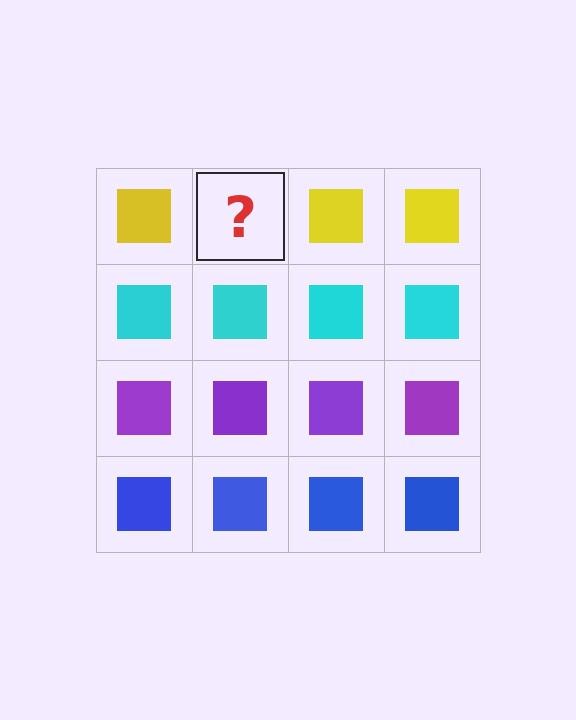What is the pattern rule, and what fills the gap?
The rule is that each row has a consistent color. The gap should be filled with a yellow square.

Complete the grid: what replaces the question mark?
The question mark should be replaced with a yellow square.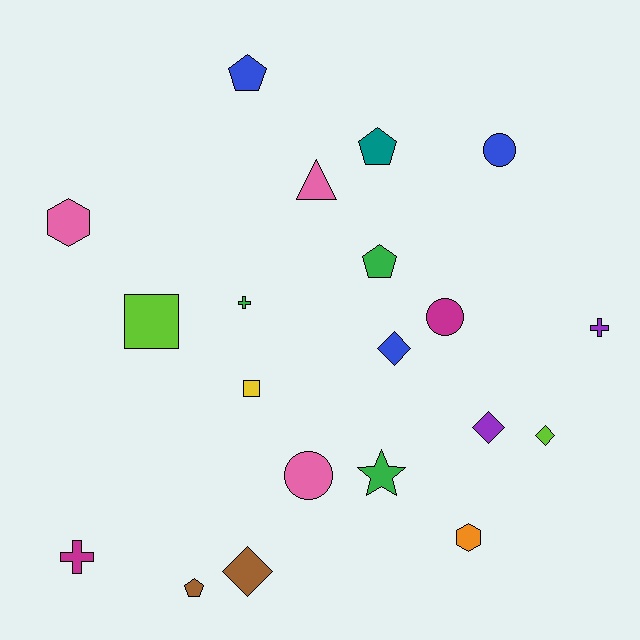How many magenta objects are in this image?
There are 2 magenta objects.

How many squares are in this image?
There are 2 squares.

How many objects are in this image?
There are 20 objects.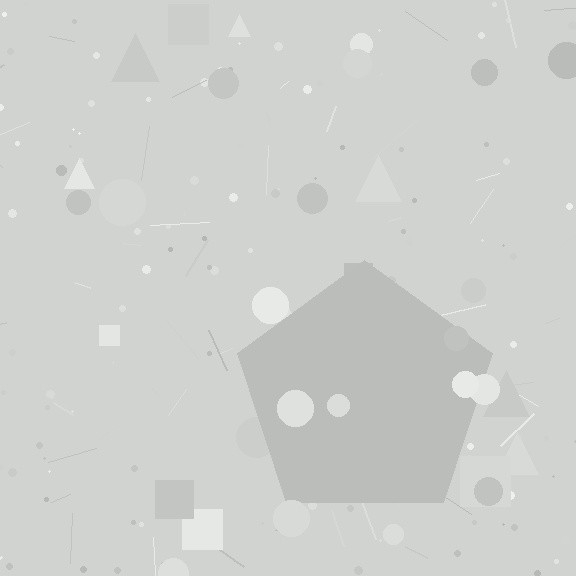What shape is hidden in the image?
A pentagon is hidden in the image.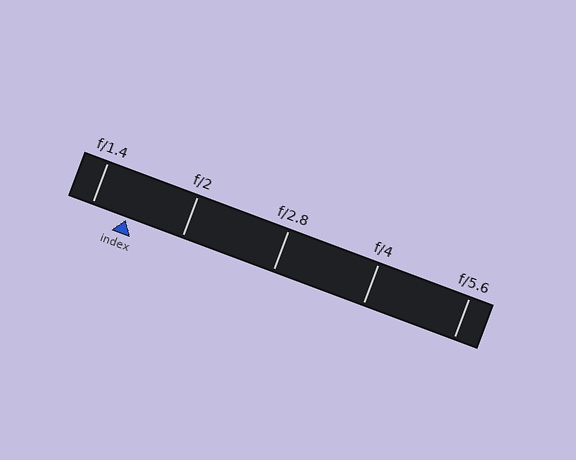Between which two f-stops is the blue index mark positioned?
The index mark is between f/1.4 and f/2.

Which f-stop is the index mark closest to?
The index mark is closest to f/1.4.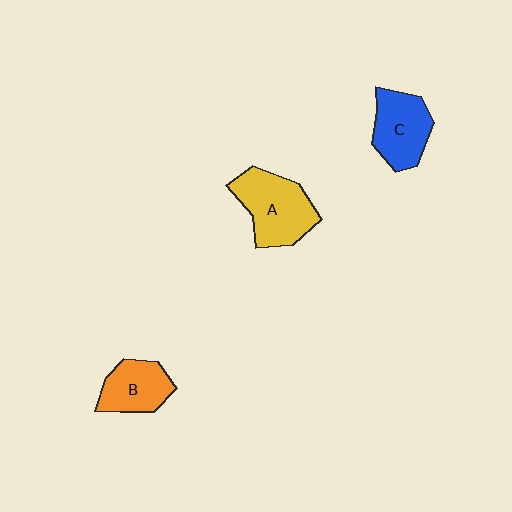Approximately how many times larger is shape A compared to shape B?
Approximately 1.4 times.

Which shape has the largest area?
Shape A (yellow).